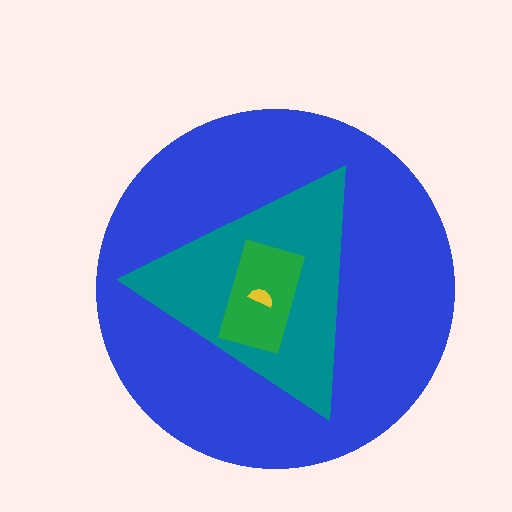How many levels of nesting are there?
4.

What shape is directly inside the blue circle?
The teal triangle.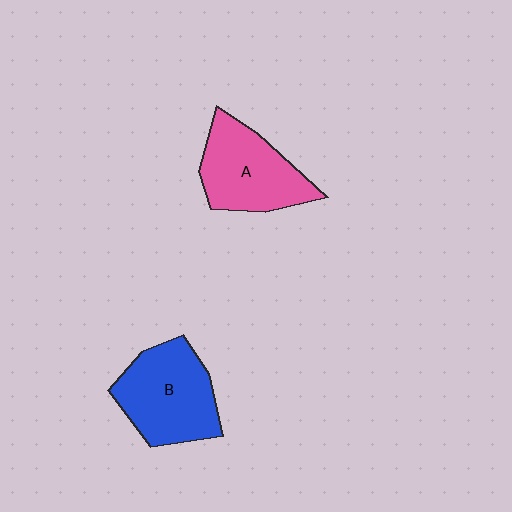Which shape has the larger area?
Shape B (blue).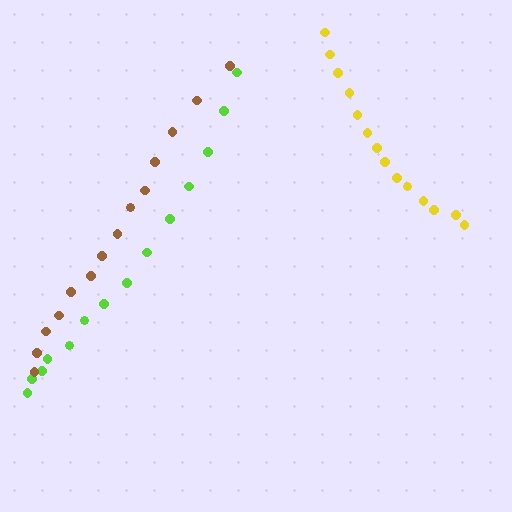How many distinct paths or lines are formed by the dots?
There are 3 distinct paths.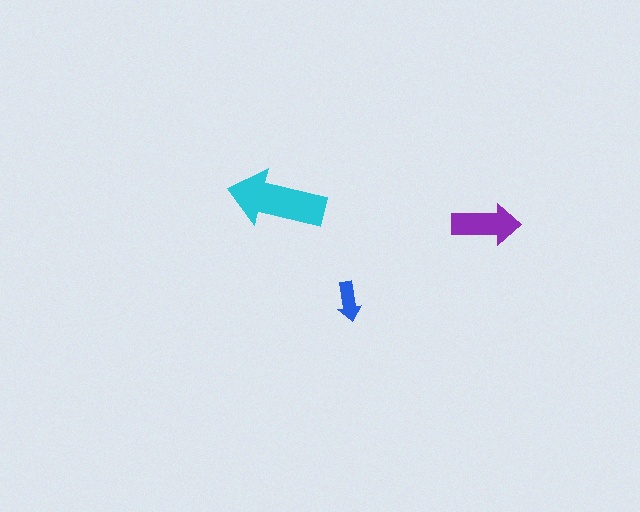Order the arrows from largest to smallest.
the cyan one, the purple one, the blue one.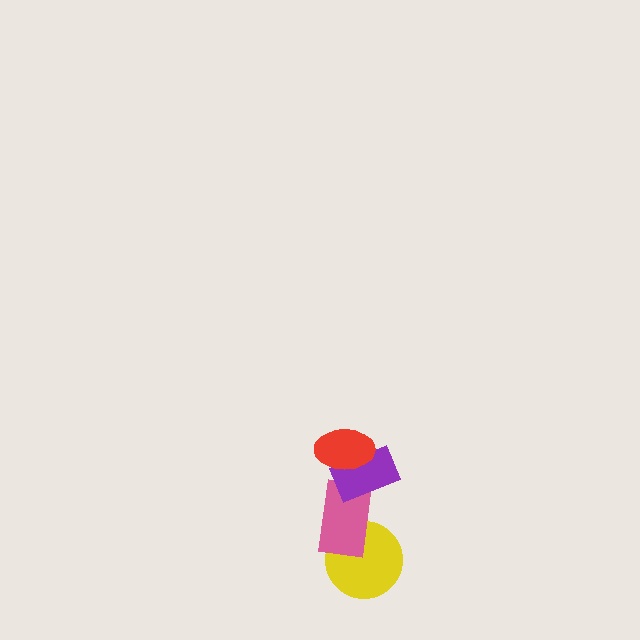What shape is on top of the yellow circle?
The pink rectangle is on top of the yellow circle.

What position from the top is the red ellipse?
The red ellipse is 1st from the top.